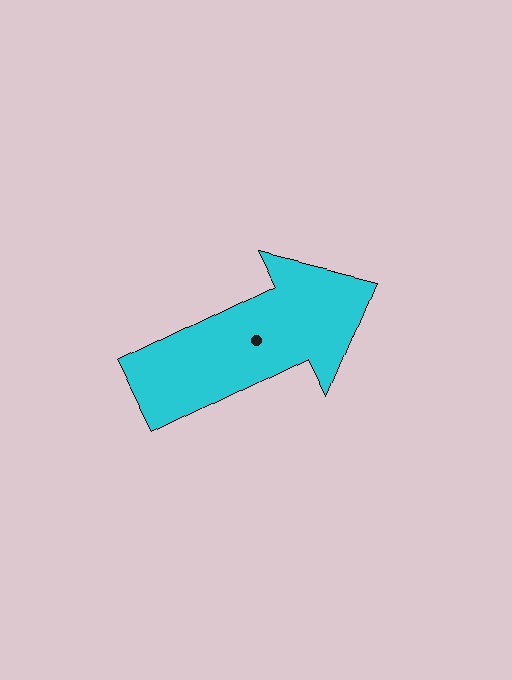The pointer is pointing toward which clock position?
Roughly 2 o'clock.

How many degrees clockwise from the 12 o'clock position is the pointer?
Approximately 63 degrees.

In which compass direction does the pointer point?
Northeast.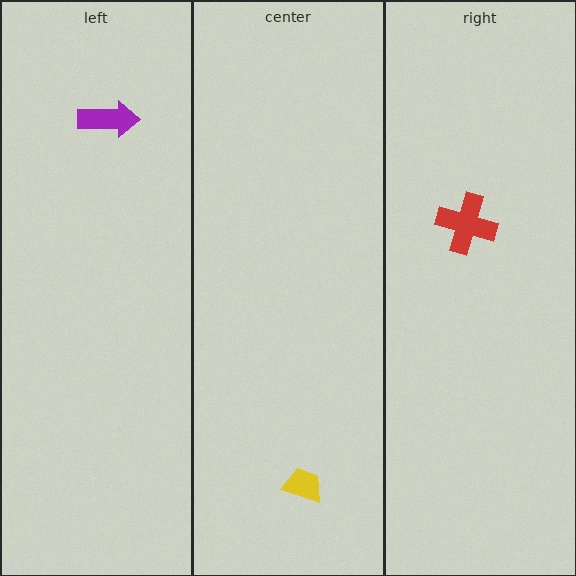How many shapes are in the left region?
1.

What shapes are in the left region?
The purple arrow.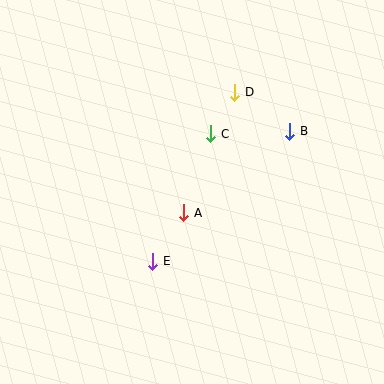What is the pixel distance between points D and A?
The distance between D and A is 131 pixels.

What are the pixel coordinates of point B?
Point B is at (290, 131).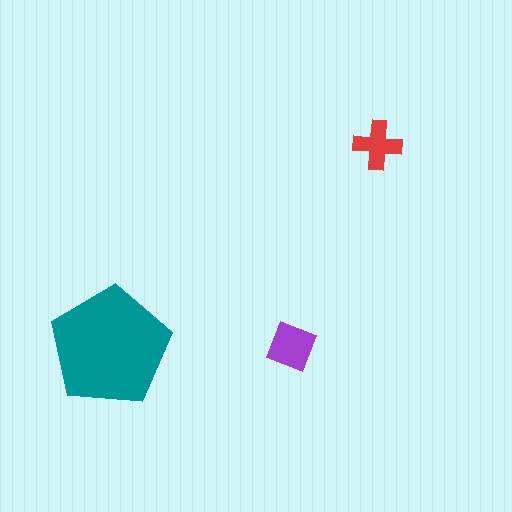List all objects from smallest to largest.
The red cross, the purple square, the teal pentagon.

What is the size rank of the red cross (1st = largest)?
3rd.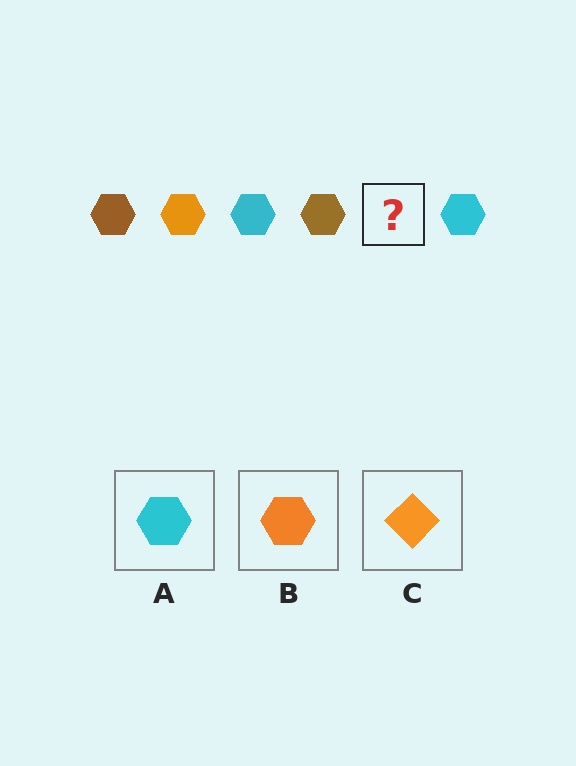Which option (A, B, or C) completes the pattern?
B.